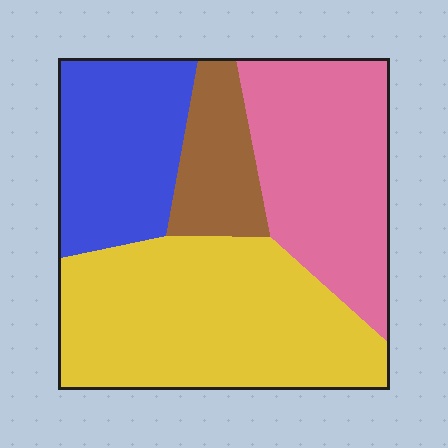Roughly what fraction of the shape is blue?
Blue covers 21% of the shape.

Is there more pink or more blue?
Pink.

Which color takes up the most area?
Yellow, at roughly 40%.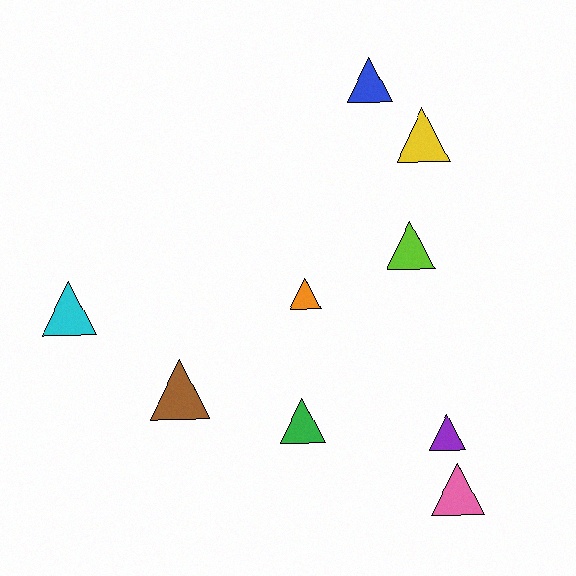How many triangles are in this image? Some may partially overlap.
There are 9 triangles.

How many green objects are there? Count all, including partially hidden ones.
There is 1 green object.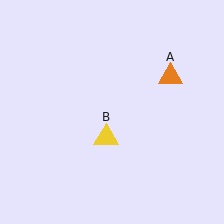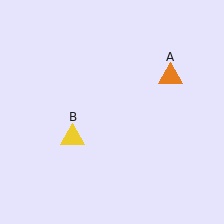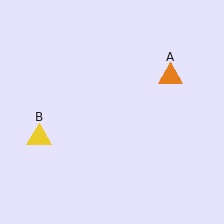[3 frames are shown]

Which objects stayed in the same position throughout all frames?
Orange triangle (object A) remained stationary.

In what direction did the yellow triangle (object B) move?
The yellow triangle (object B) moved left.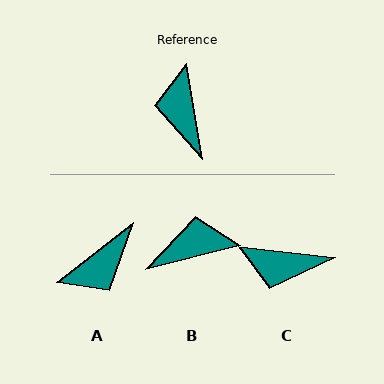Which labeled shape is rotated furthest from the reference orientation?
A, about 118 degrees away.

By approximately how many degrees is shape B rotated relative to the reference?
Approximately 85 degrees clockwise.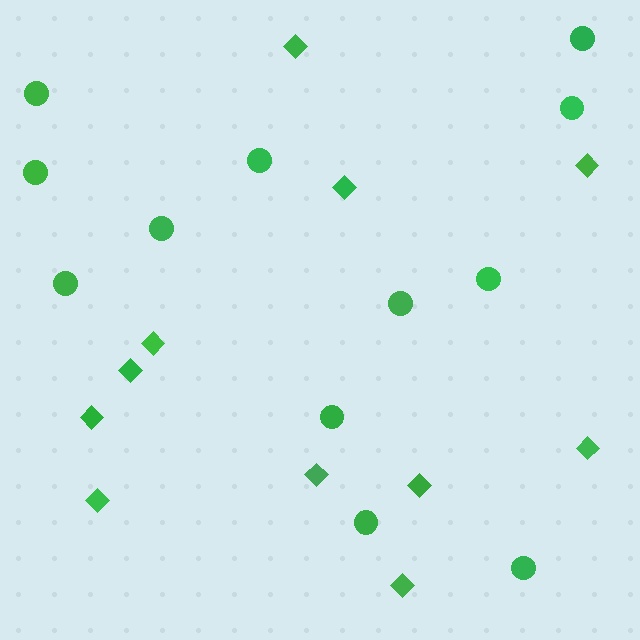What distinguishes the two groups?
There are 2 groups: one group of circles (12) and one group of diamonds (11).